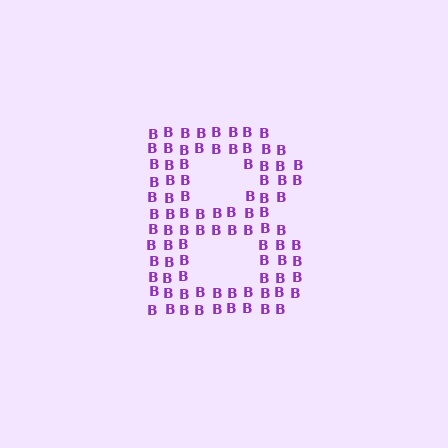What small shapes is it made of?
It is made of small letter B's.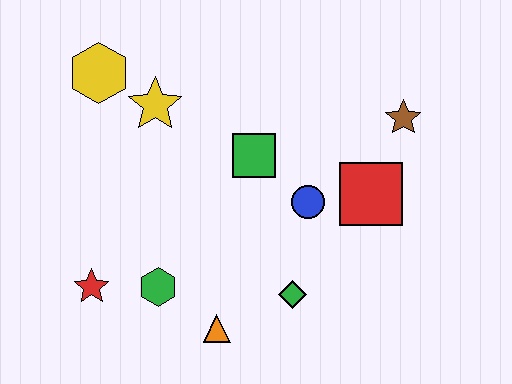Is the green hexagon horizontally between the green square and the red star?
Yes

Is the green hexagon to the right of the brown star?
No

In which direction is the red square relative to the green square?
The red square is to the right of the green square.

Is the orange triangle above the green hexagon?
No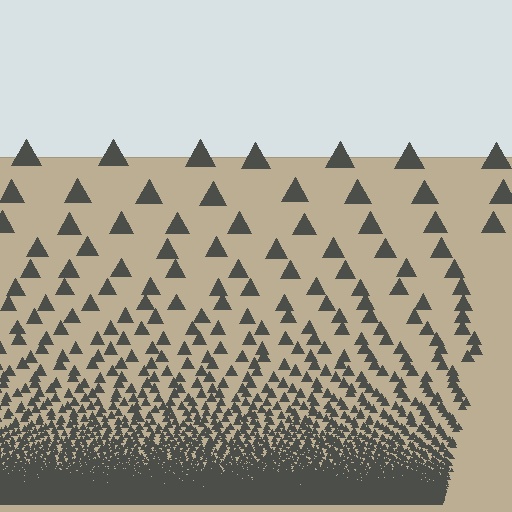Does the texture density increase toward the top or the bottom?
Density increases toward the bottom.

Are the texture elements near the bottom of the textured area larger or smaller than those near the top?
Smaller. The gradient is inverted — elements near the bottom are smaller and denser.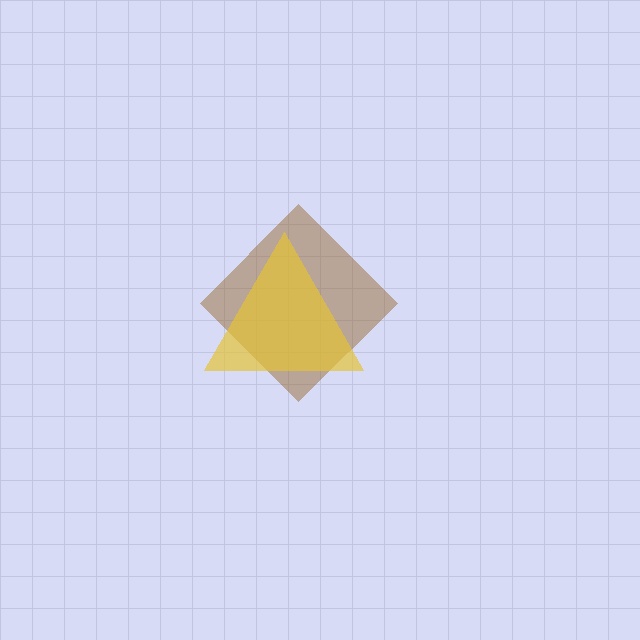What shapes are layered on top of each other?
The layered shapes are: a brown diamond, a yellow triangle.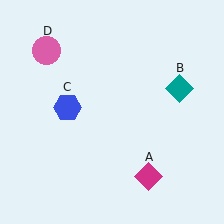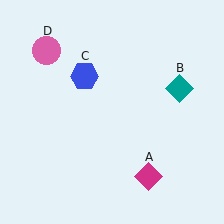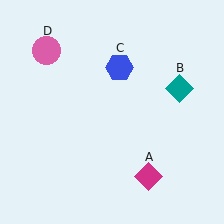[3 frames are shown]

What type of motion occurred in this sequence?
The blue hexagon (object C) rotated clockwise around the center of the scene.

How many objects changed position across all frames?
1 object changed position: blue hexagon (object C).